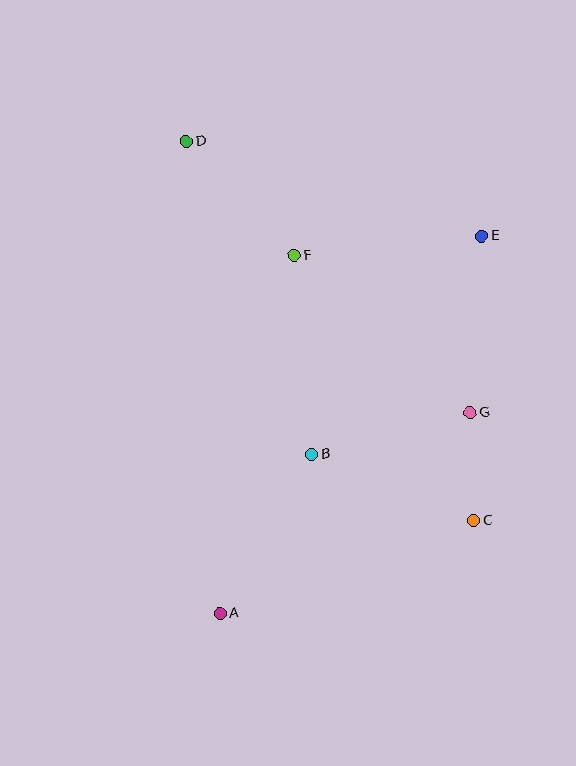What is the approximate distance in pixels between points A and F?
The distance between A and F is approximately 366 pixels.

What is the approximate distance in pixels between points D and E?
The distance between D and E is approximately 310 pixels.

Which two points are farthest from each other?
Points C and D are farthest from each other.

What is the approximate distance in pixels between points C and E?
The distance between C and E is approximately 285 pixels.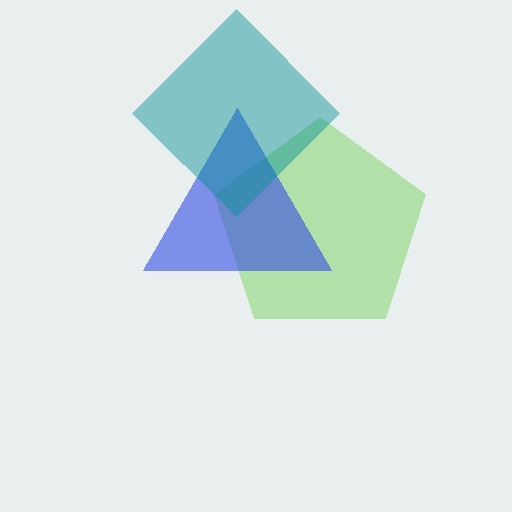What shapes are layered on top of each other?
The layered shapes are: a lime pentagon, a blue triangle, a teal diamond.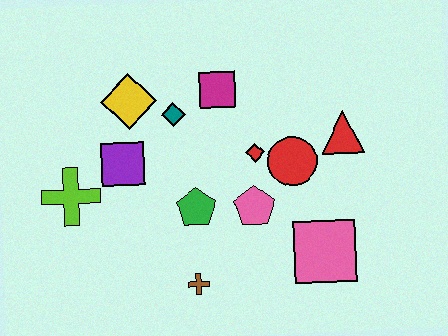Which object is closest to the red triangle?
The red circle is closest to the red triangle.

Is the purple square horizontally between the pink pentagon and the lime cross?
Yes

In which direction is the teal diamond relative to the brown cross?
The teal diamond is above the brown cross.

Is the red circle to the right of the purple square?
Yes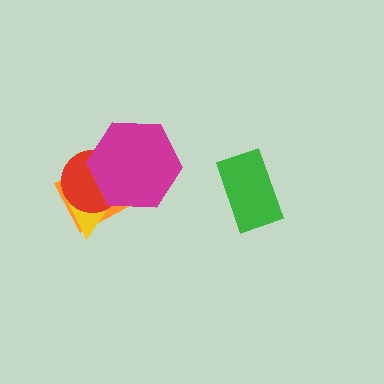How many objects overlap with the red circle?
3 objects overlap with the red circle.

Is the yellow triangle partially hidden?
Yes, it is partially covered by another shape.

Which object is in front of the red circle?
The magenta hexagon is in front of the red circle.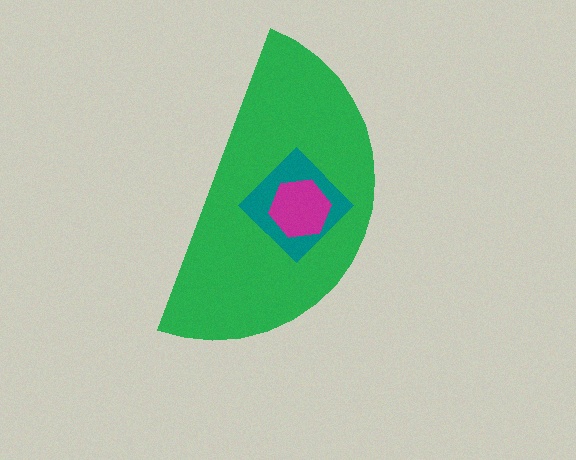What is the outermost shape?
The green semicircle.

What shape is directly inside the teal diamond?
The magenta hexagon.